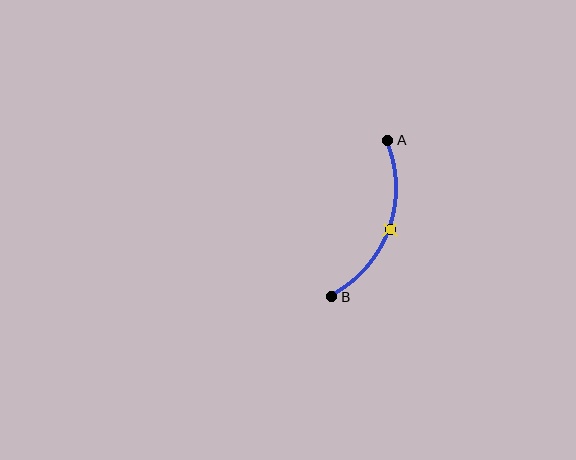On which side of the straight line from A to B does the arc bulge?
The arc bulges to the right of the straight line connecting A and B.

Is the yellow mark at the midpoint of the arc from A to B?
Yes. The yellow mark lies on the arc at equal arc-length from both A and B — it is the arc midpoint.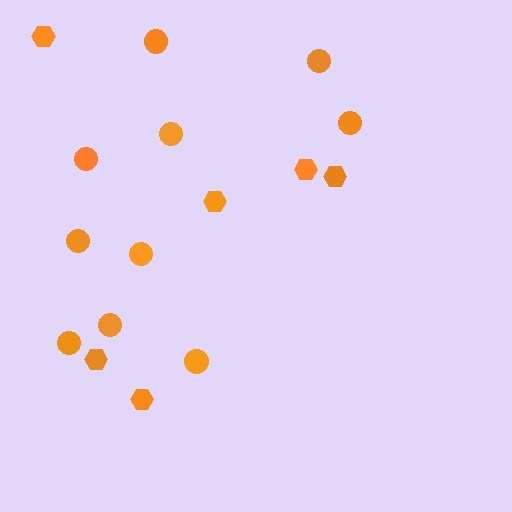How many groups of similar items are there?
There are 2 groups: one group of circles (10) and one group of hexagons (6).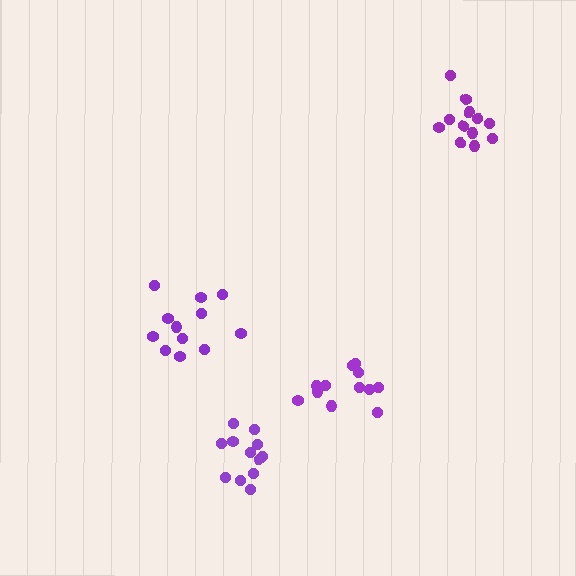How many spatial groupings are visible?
There are 4 spatial groupings.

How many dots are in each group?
Group 1: 12 dots, Group 2: 12 dots, Group 3: 12 dots, Group 4: 12 dots (48 total).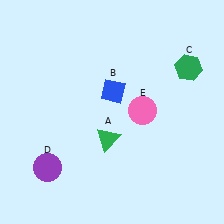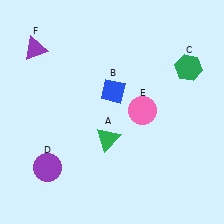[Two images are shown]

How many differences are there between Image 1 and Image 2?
There is 1 difference between the two images.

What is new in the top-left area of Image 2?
A purple triangle (F) was added in the top-left area of Image 2.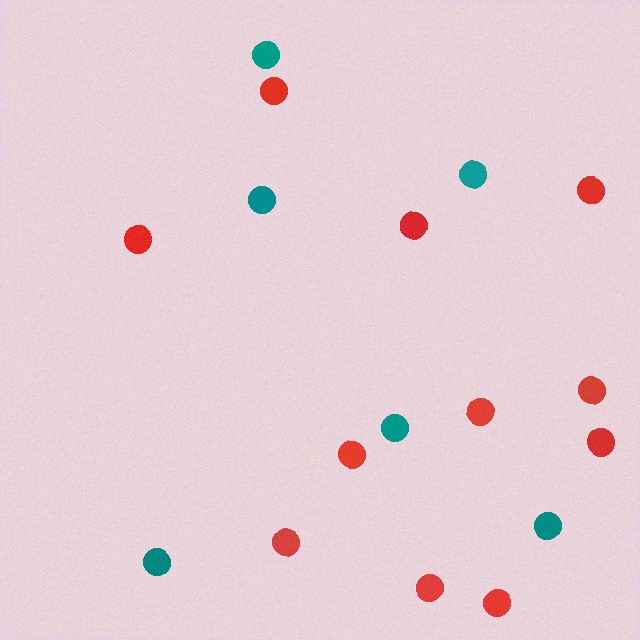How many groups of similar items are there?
There are 2 groups: one group of teal circles (6) and one group of red circles (11).